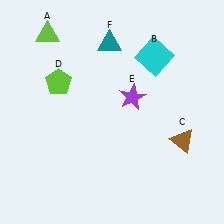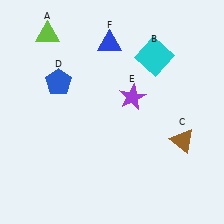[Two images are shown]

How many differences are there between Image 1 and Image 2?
There are 2 differences between the two images.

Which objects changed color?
D changed from lime to blue. F changed from teal to blue.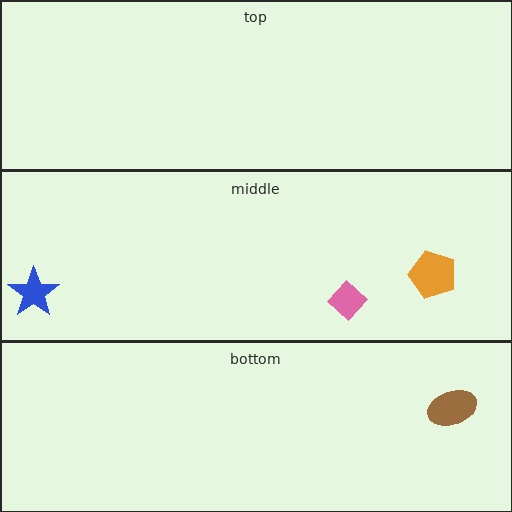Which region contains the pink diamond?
The middle region.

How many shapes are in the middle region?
3.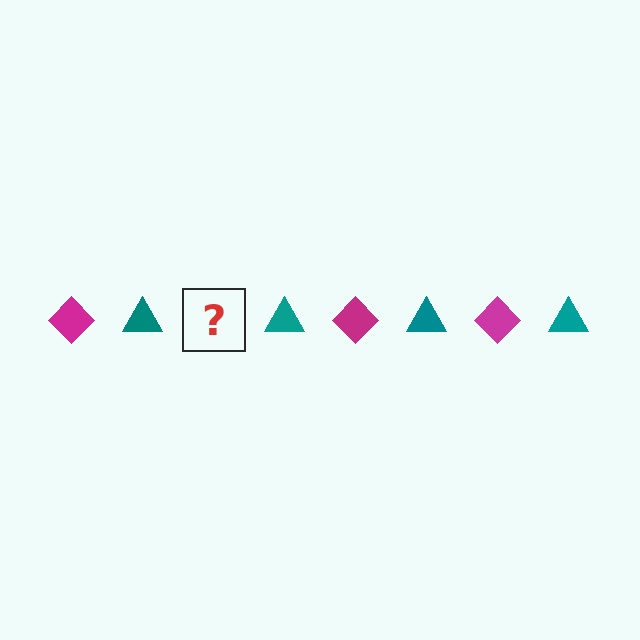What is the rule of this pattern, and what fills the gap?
The rule is that the pattern alternates between magenta diamond and teal triangle. The gap should be filled with a magenta diamond.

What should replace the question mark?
The question mark should be replaced with a magenta diamond.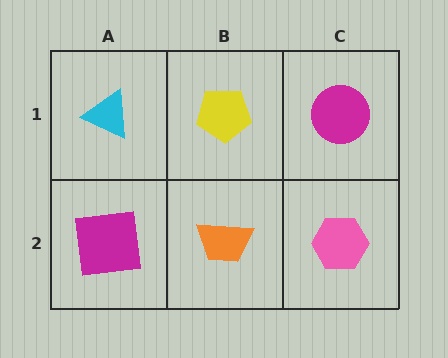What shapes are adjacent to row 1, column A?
A magenta square (row 2, column A), a yellow pentagon (row 1, column B).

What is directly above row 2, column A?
A cyan triangle.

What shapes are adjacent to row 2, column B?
A yellow pentagon (row 1, column B), a magenta square (row 2, column A), a pink hexagon (row 2, column C).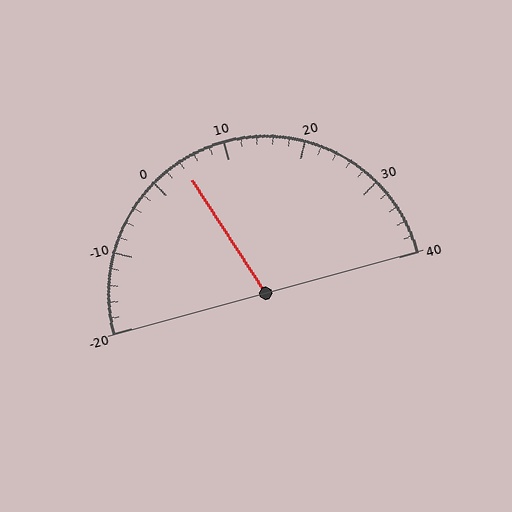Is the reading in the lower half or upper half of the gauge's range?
The reading is in the lower half of the range (-20 to 40).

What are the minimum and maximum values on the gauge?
The gauge ranges from -20 to 40.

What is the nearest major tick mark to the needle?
The nearest major tick mark is 0.